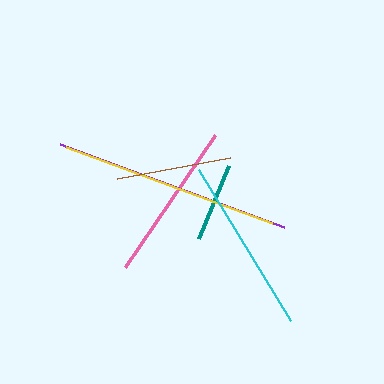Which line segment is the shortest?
The teal line is the shortest at approximately 79 pixels.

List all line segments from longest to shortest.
From longest to shortest: purple, yellow, cyan, pink, brown, teal.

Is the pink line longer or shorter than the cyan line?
The cyan line is longer than the pink line.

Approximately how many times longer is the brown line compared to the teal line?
The brown line is approximately 1.4 times the length of the teal line.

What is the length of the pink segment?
The pink segment is approximately 160 pixels long.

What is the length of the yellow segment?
The yellow segment is approximately 220 pixels long.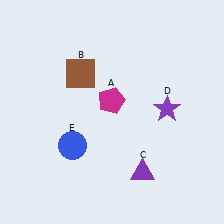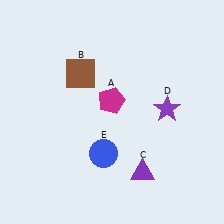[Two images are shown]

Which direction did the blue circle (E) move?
The blue circle (E) moved right.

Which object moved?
The blue circle (E) moved right.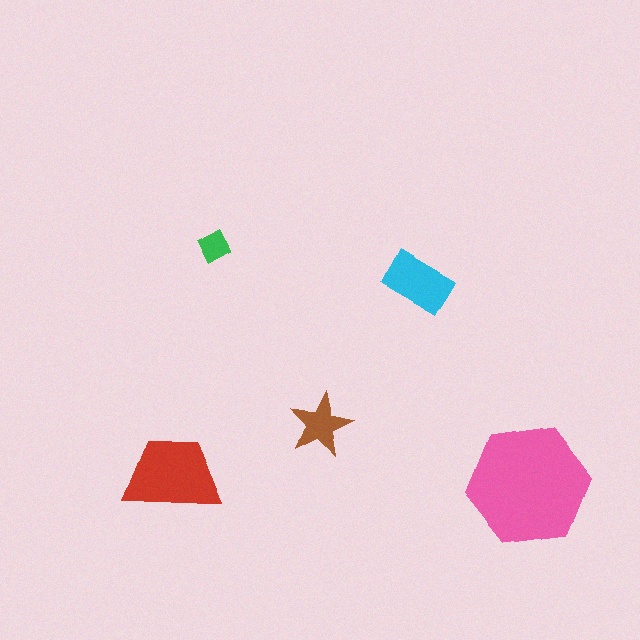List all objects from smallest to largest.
The green diamond, the brown star, the cyan rectangle, the red trapezoid, the pink hexagon.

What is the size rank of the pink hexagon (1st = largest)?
1st.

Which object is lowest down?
The pink hexagon is bottommost.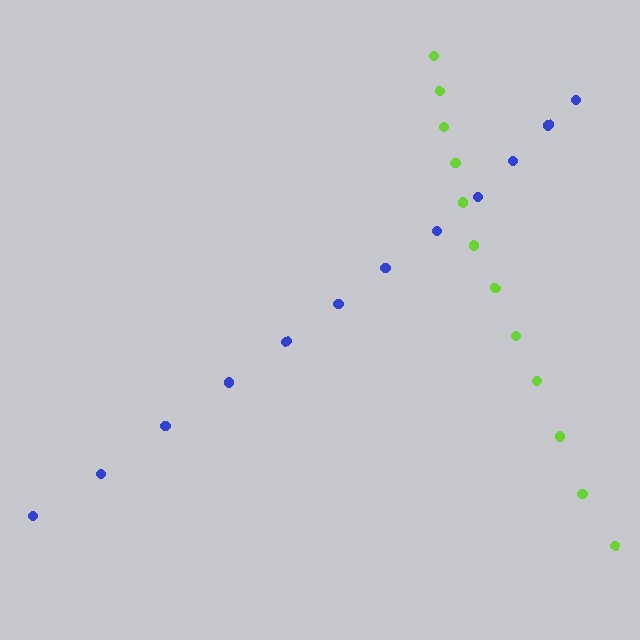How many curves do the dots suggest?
There are 2 distinct paths.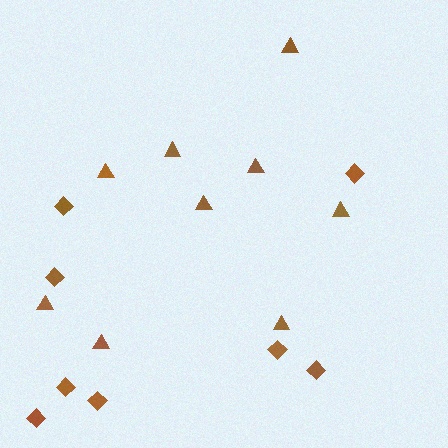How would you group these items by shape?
There are 2 groups: one group of diamonds (8) and one group of triangles (9).